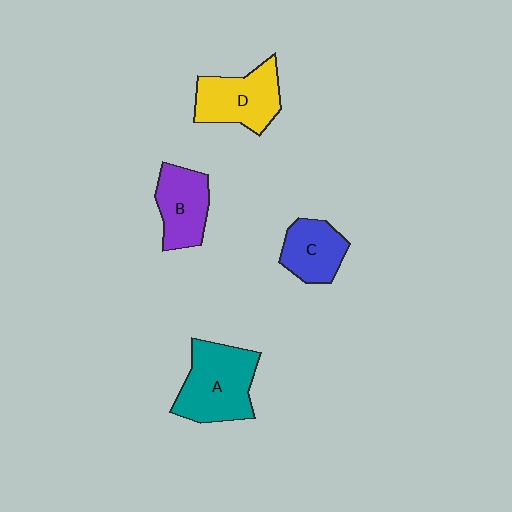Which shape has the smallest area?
Shape C (blue).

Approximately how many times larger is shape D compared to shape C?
Approximately 1.3 times.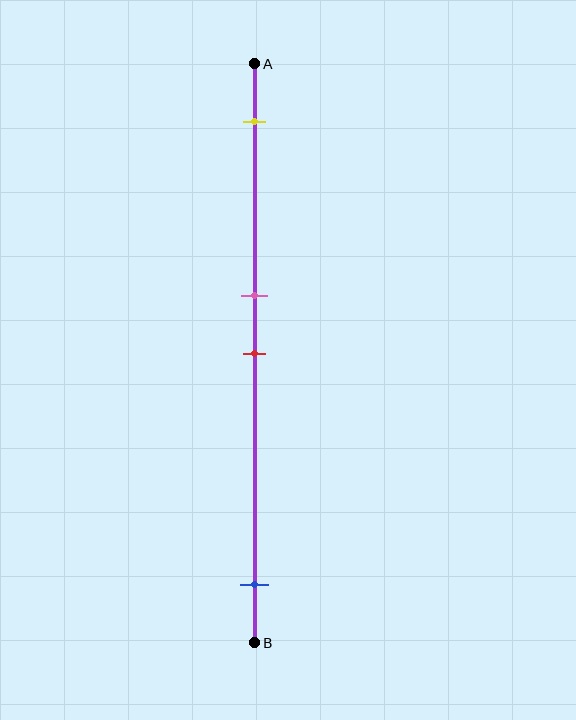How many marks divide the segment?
There are 4 marks dividing the segment.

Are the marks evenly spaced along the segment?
No, the marks are not evenly spaced.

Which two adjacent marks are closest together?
The pink and red marks are the closest adjacent pair.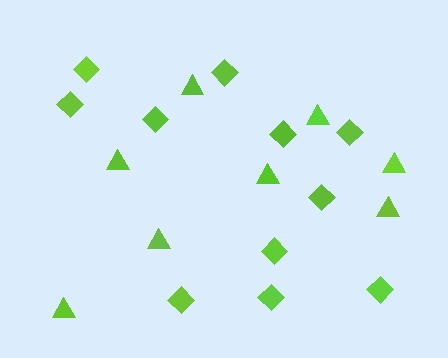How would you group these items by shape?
There are 2 groups: one group of diamonds (11) and one group of triangles (8).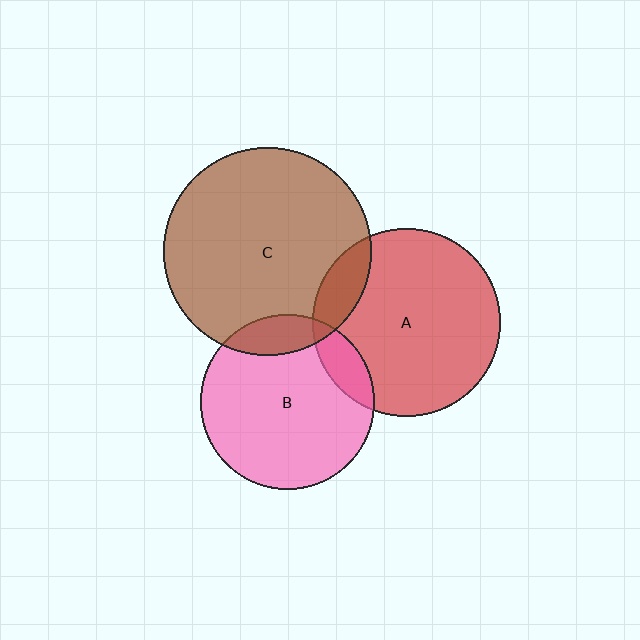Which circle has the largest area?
Circle C (brown).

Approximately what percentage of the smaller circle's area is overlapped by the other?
Approximately 10%.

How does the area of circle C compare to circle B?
Approximately 1.4 times.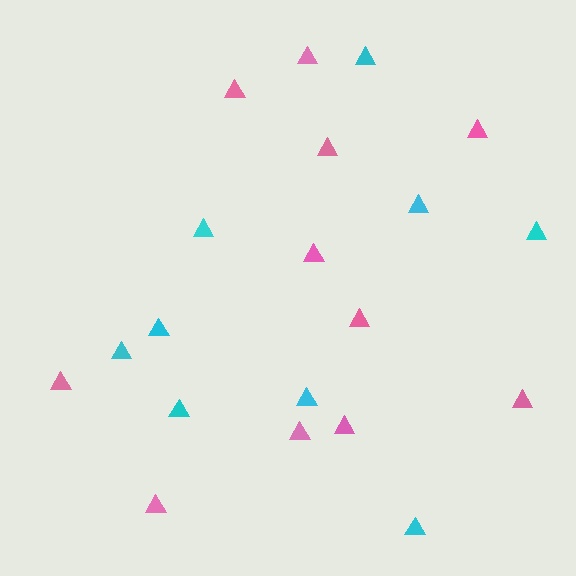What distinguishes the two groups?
There are 2 groups: one group of pink triangles (11) and one group of cyan triangles (9).